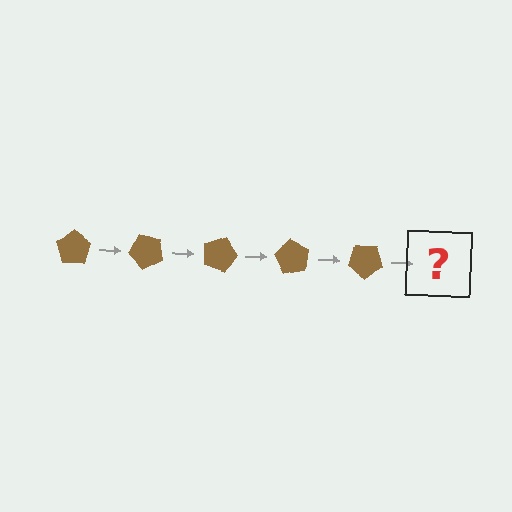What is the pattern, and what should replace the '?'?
The pattern is that the pentagon rotates 45 degrees each step. The '?' should be a brown pentagon rotated 225 degrees.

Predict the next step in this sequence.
The next step is a brown pentagon rotated 225 degrees.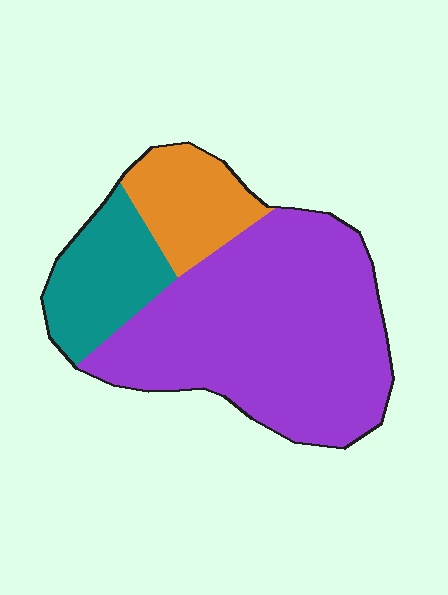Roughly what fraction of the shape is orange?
Orange covers about 15% of the shape.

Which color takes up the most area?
Purple, at roughly 65%.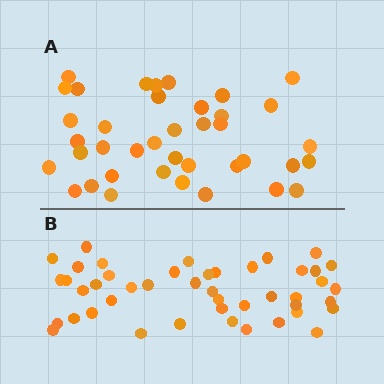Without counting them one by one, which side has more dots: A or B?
Region B (the bottom region) has more dots.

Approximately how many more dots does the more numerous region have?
Region B has about 6 more dots than region A.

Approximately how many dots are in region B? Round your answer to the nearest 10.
About 40 dots. (The exact count is 45, which rounds to 40.)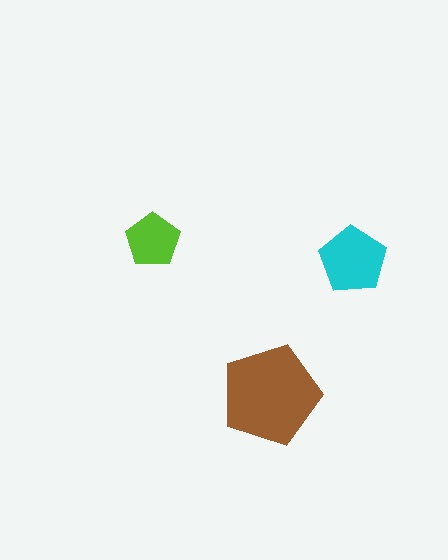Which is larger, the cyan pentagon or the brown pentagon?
The brown one.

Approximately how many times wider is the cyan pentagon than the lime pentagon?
About 1.5 times wider.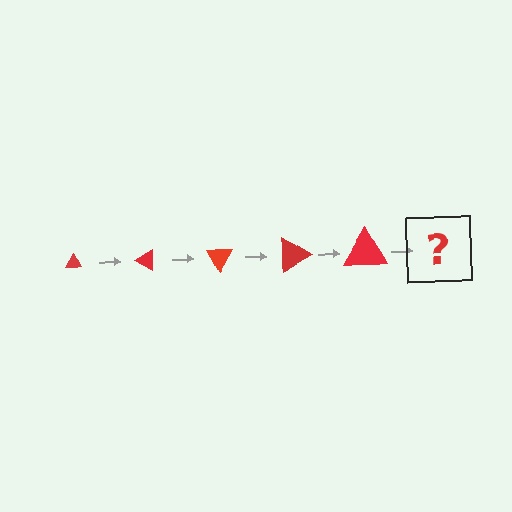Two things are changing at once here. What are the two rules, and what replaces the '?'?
The two rules are that the triangle grows larger each step and it rotates 30 degrees each step. The '?' should be a triangle, larger than the previous one and rotated 150 degrees from the start.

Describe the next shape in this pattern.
It should be a triangle, larger than the previous one and rotated 150 degrees from the start.